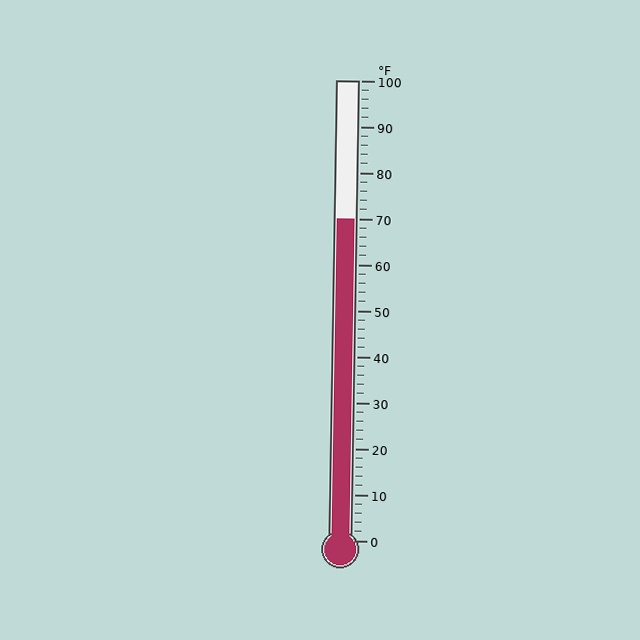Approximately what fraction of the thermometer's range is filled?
The thermometer is filled to approximately 70% of its range.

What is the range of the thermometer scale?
The thermometer scale ranges from 0°F to 100°F.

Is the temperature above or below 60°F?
The temperature is above 60°F.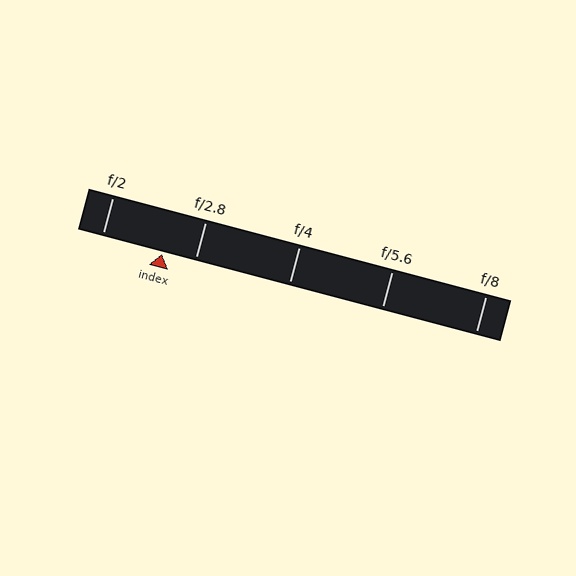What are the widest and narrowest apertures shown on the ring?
The widest aperture shown is f/2 and the narrowest is f/8.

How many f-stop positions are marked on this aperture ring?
There are 5 f-stop positions marked.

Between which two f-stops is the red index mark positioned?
The index mark is between f/2 and f/2.8.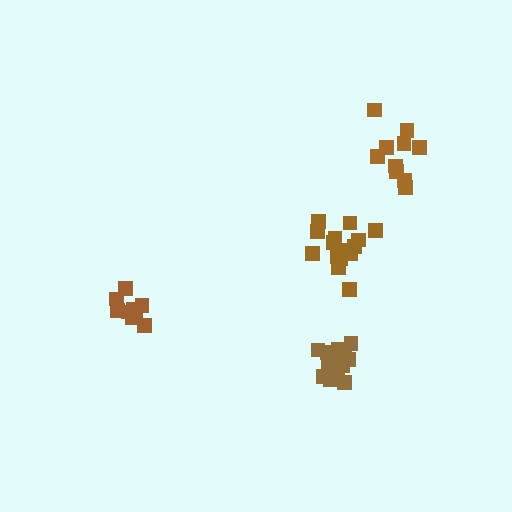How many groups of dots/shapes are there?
There are 4 groups.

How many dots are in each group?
Group 1: 15 dots, Group 2: 10 dots, Group 3: 15 dots, Group 4: 9 dots (49 total).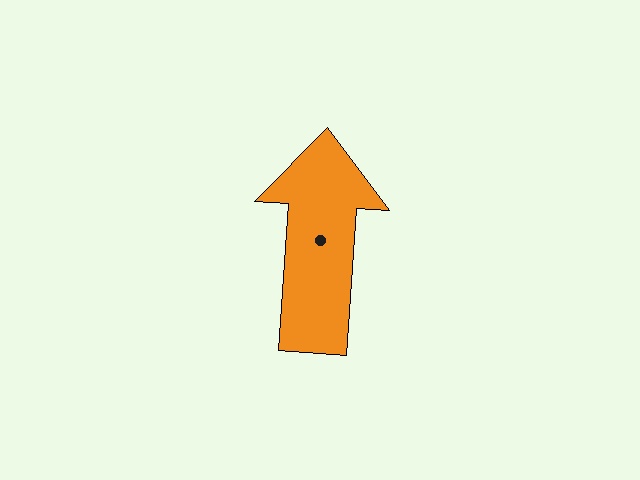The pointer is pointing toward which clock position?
Roughly 12 o'clock.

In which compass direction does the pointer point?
North.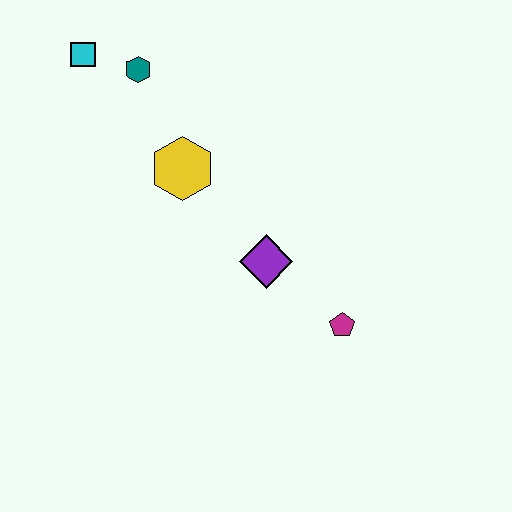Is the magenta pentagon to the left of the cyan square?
No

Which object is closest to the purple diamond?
The magenta pentagon is closest to the purple diamond.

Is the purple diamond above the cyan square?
No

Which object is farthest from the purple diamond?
The cyan square is farthest from the purple diamond.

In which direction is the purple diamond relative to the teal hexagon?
The purple diamond is below the teal hexagon.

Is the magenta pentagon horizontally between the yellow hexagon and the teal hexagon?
No